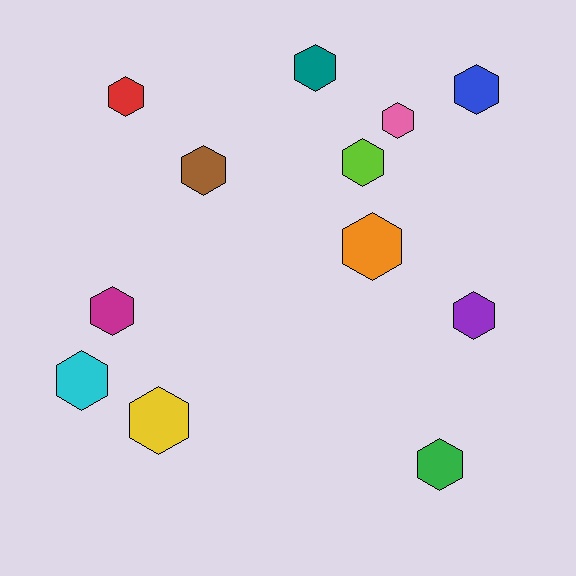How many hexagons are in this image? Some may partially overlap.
There are 12 hexagons.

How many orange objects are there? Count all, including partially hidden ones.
There is 1 orange object.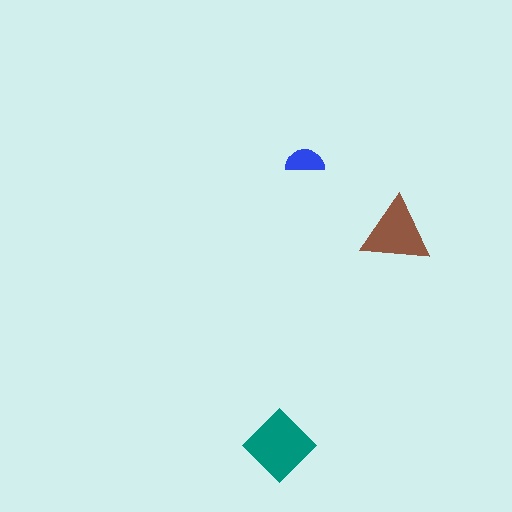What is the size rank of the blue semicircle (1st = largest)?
3rd.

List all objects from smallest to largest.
The blue semicircle, the brown triangle, the teal diamond.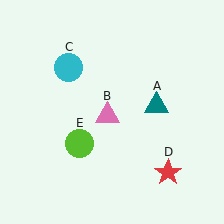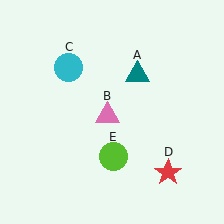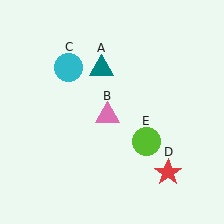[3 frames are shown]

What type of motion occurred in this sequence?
The teal triangle (object A), lime circle (object E) rotated counterclockwise around the center of the scene.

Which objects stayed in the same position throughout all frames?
Pink triangle (object B) and cyan circle (object C) and red star (object D) remained stationary.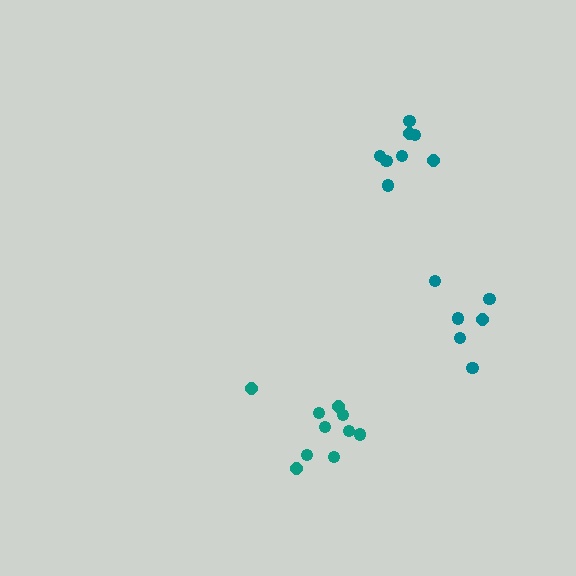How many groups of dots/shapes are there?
There are 3 groups.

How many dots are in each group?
Group 1: 8 dots, Group 2: 6 dots, Group 3: 10 dots (24 total).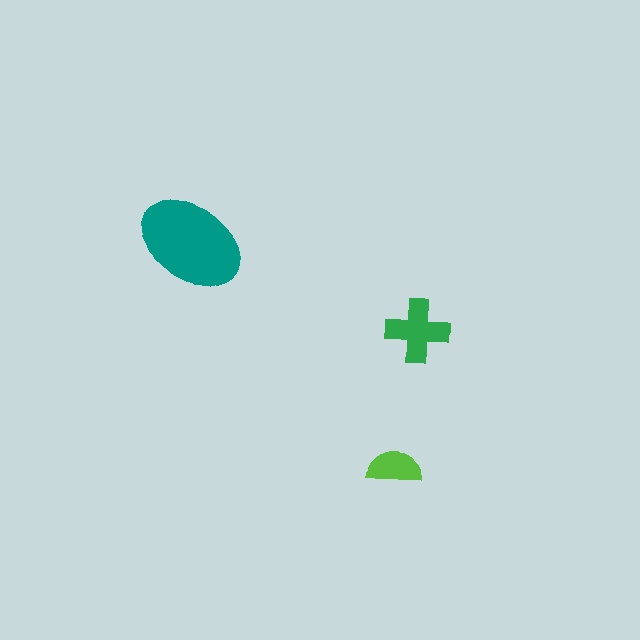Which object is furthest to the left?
The teal ellipse is leftmost.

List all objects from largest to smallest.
The teal ellipse, the green cross, the lime semicircle.